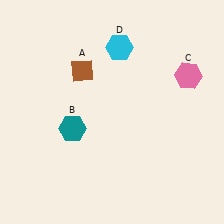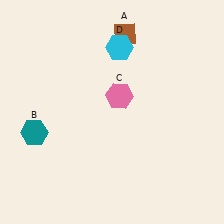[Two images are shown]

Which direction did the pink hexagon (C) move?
The pink hexagon (C) moved left.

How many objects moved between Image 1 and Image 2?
3 objects moved between the two images.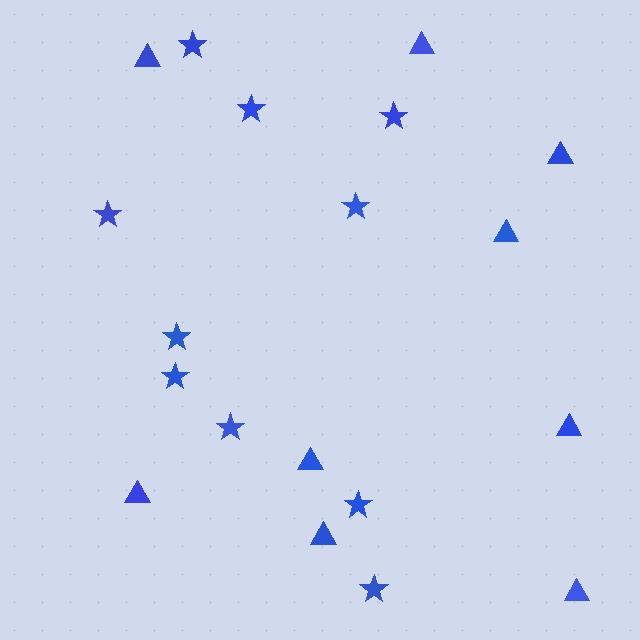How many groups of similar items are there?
There are 2 groups: one group of triangles (9) and one group of stars (10).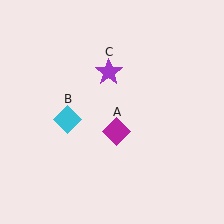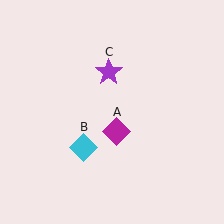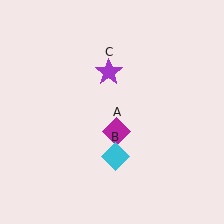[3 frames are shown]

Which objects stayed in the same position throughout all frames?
Magenta diamond (object A) and purple star (object C) remained stationary.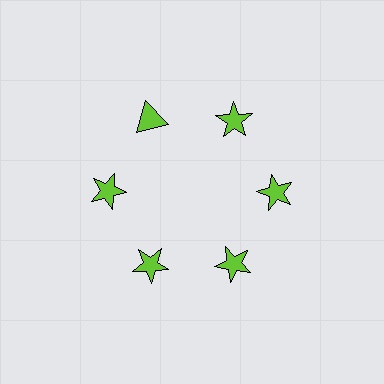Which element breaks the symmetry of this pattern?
The lime triangle at roughly the 11 o'clock position breaks the symmetry. All other shapes are lime stars.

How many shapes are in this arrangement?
There are 6 shapes arranged in a ring pattern.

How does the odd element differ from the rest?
It has a different shape: triangle instead of star.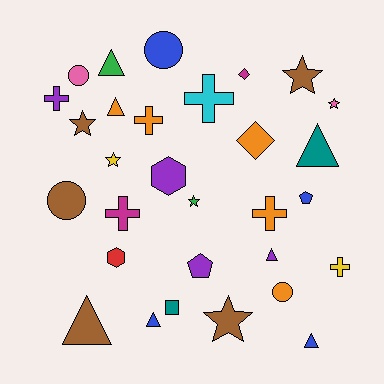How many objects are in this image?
There are 30 objects.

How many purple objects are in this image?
There are 4 purple objects.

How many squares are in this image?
There is 1 square.